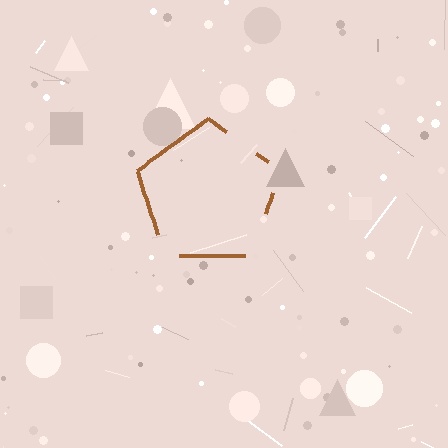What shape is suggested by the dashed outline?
The dashed outline suggests a pentagon.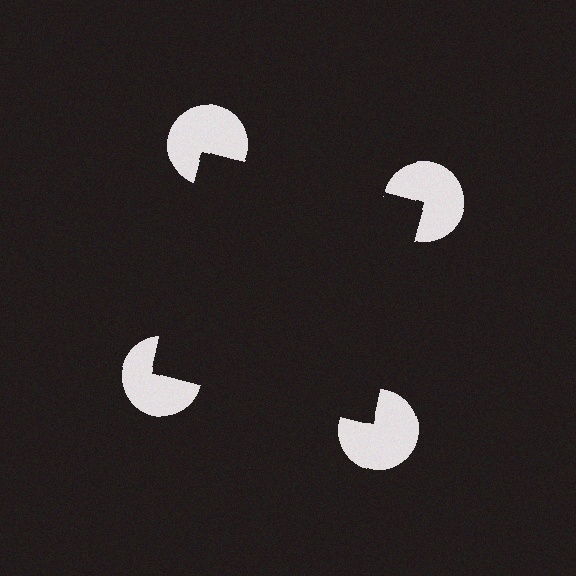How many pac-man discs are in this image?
There are 4 — one at each vertex of the illusory square.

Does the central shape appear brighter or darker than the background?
It typically appears slightly darker than the background, even though no actual brightness change is drawn.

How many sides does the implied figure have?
4 sides.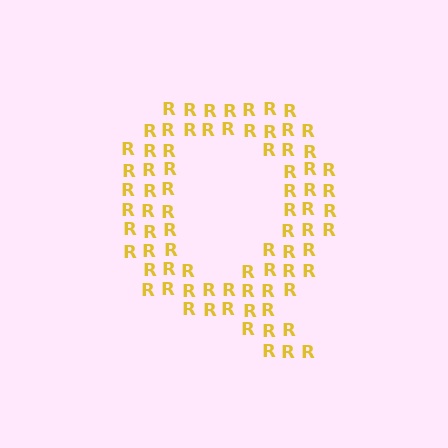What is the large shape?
The large shape is the letter Q.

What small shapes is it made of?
It is made of small letter R's.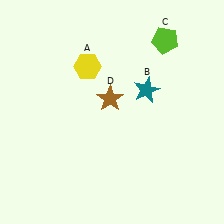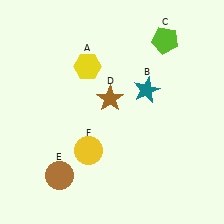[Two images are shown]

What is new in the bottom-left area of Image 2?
A brown circle (E) was added in the bottom-left area of Image 2.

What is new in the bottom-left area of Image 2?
A yellow circle (F) was added in the bottom-left area of Image 2.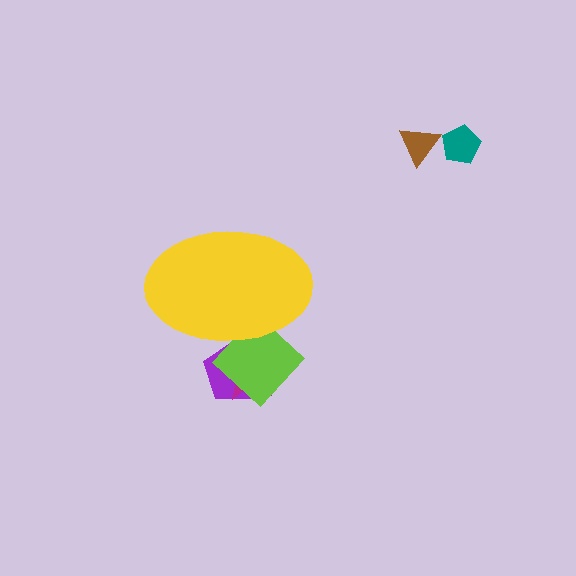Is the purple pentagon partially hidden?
Yes, the purple pentagon is partially hidden behind the yellow ellipse.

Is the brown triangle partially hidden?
No, the brown triangle is fully visible.